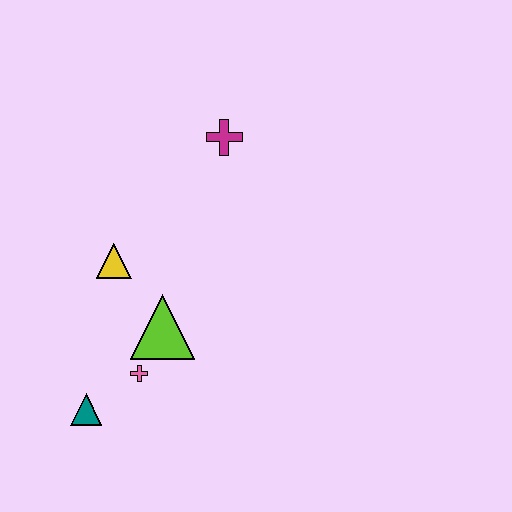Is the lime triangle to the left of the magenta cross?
Yes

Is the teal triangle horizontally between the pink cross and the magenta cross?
No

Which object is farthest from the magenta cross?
The teal triangle is farthest from the magenta cross.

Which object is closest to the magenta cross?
The yellow triangle is closest to the magenta cross.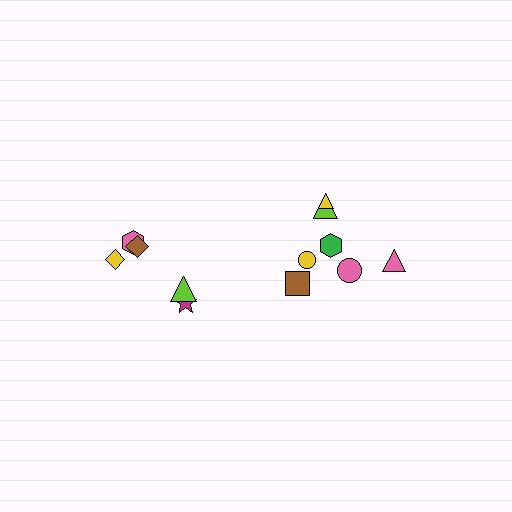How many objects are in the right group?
There are 7 objects.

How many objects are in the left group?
There are 5 objects.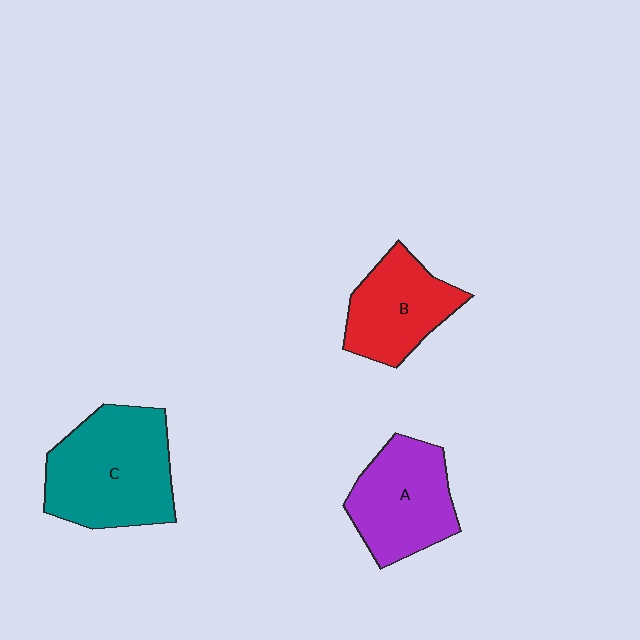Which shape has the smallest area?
Shape B (red).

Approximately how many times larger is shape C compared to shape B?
Approximately 1.5 times.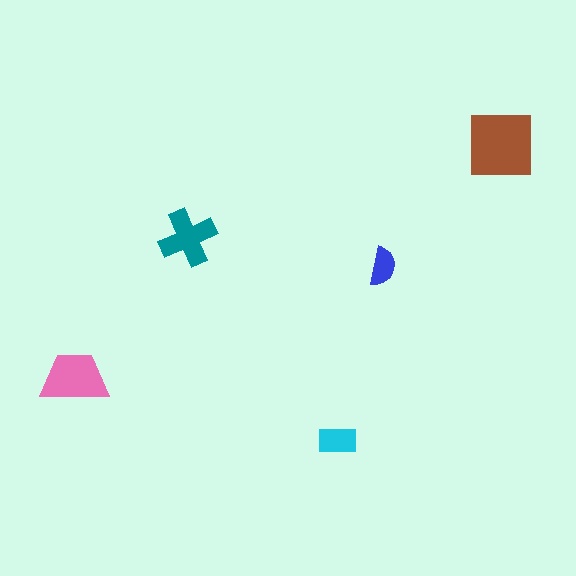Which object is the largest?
The brown square.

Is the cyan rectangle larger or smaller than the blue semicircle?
Larger.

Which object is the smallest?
The blue semicircle.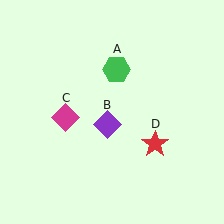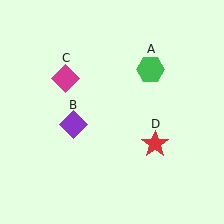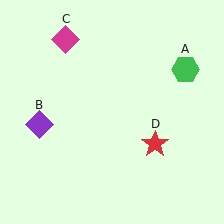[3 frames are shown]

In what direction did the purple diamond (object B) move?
The purple diamond (object B) moved left.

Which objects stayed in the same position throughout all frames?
Red star (object D) remained stationary.